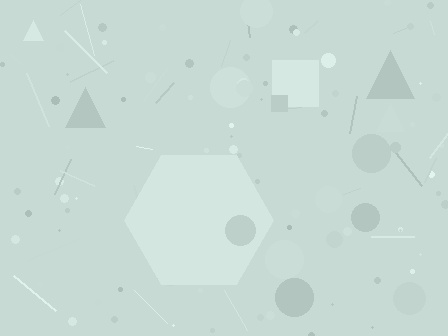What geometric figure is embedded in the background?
A hexagon is embedded in the background.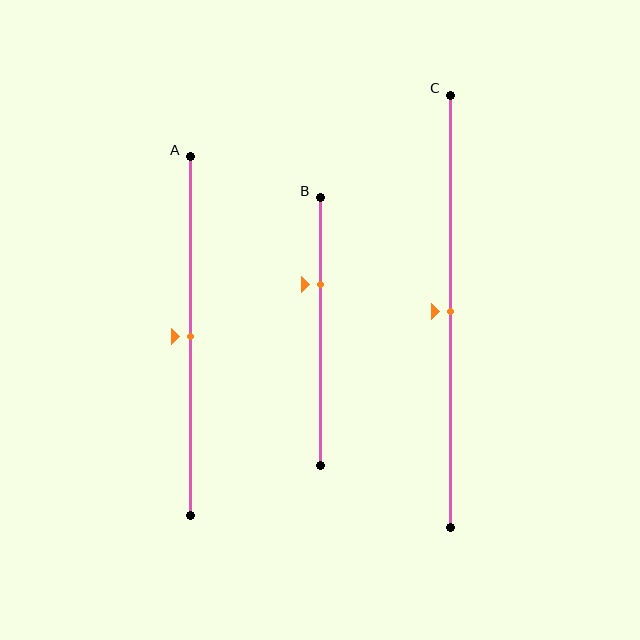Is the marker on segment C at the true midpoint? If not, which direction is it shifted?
Yes, the marker on segment C is at the true midpoint.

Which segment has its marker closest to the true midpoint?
Segment A has its marker closest to the true midpoint.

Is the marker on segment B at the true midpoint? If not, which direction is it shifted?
No, the marker on segment B is shifted upward by about 18% of the segment length.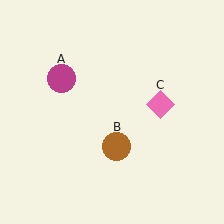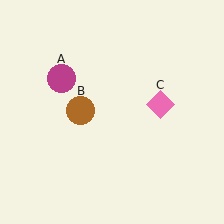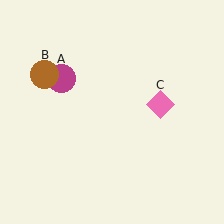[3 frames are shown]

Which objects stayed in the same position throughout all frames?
Magenta circle (object A) and pink diamond (object C) remained stationary.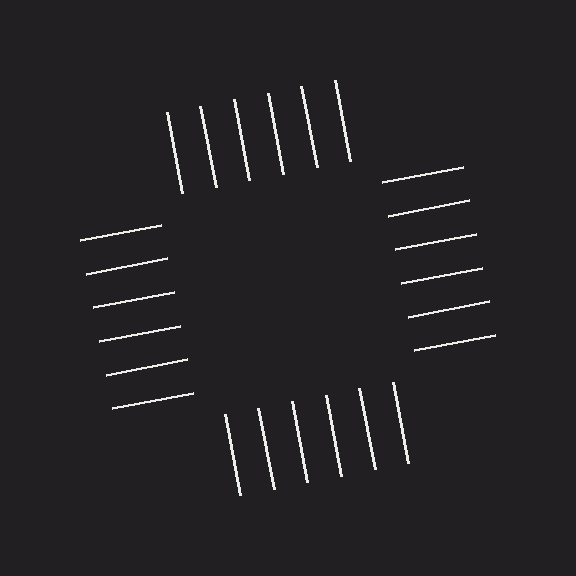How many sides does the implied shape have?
4 sides — the line-ends trace a square.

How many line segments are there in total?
24 — 6 along each of the 4 edges.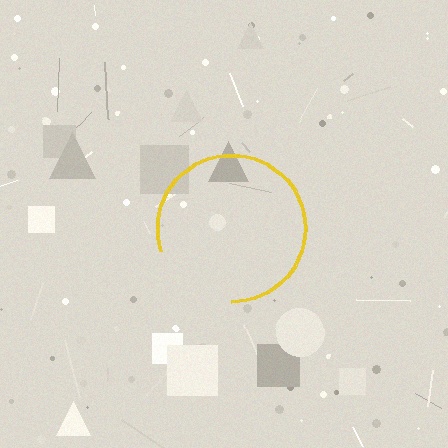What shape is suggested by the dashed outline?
The dashed outline suggests a circle.